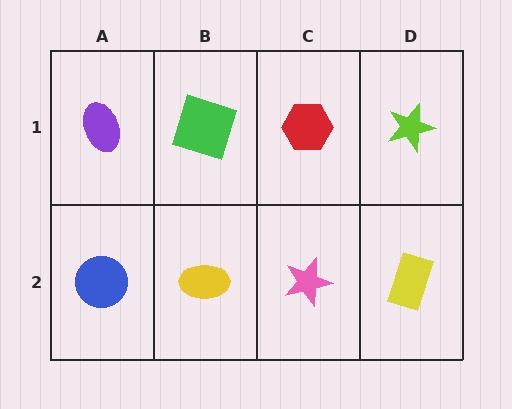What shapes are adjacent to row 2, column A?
A purple ellipse (row 1, column A), a yellow ellipse (row 2, column B).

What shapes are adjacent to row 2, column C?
A red hexagon (row 1, column C), a yellow ellipse (row 2, column B), a yellow rectangle (row 2, column D).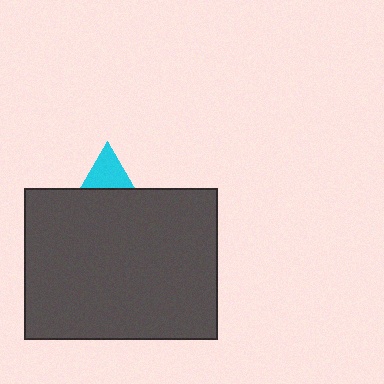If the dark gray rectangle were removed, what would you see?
You would see the complete cyan triangle.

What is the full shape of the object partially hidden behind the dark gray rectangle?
The partially hidden object is a cyan triangle.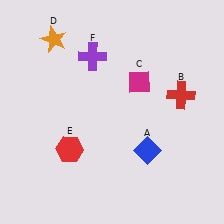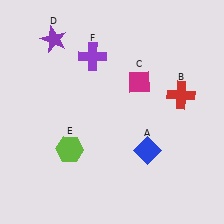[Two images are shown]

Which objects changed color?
D changed from orange to purple. E changed from red to lime.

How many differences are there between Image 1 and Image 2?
There are 2 differences between the two images.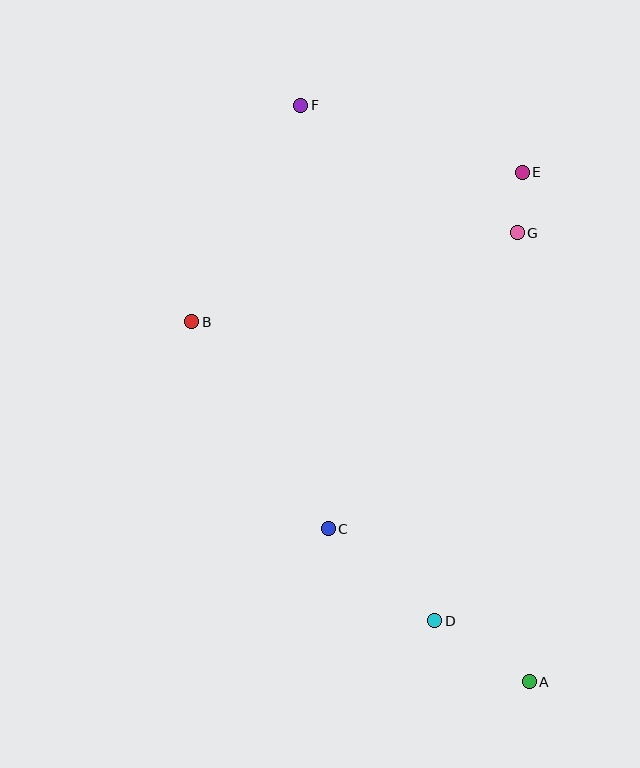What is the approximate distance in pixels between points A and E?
The distance between A and E is approximately 510 pixels.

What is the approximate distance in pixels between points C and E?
The distance between C and E is approximately 406 pixels.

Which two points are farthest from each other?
Points A and F are farthest from each other.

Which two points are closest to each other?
Points E and G are closest to each other.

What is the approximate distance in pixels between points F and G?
The distance between F and G is approximately 251 pixels.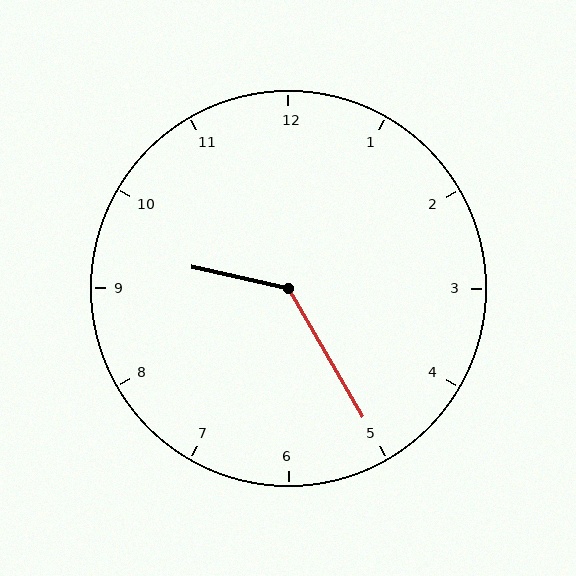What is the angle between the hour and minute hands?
Approximately 132 degrees.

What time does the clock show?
9:25.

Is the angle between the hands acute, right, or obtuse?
It is obtuse.